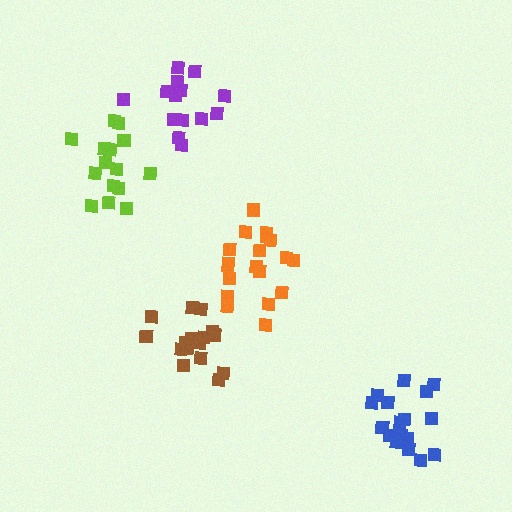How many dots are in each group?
Group 1: 18 dots, Group 2: 16 dots, Group 3: 19 dots, Group 4: 15 dots, Group 5: 16 dots (84 total).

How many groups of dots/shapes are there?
There are 5 groups.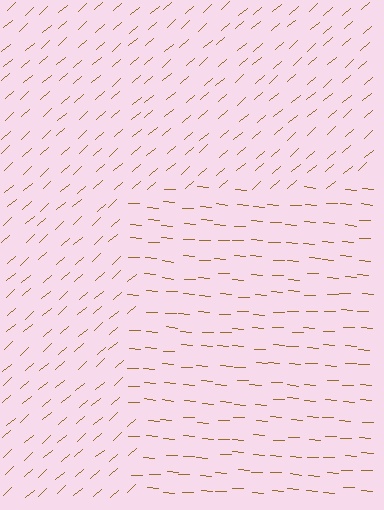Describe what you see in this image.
The image is filled with small brown line segments. A rectangle region in the image has lines oriented differently from the surrounding lines, creating a visible texture boundary.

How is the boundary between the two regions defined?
The boundary is defined purely by a change in line orientation (approximately 45 degrees difference). All lines are the same color and thickness.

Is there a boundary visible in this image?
Yes, there is a texture boundary formed by a change in line orientation.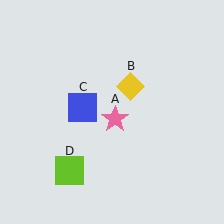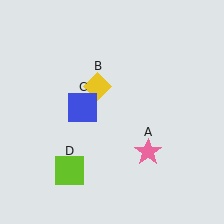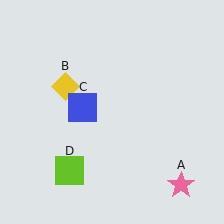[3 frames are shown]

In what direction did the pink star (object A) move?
The pink star (object A) moved down and to the right.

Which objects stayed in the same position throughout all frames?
Blue square (object C) and lime square (object D) remained stationary.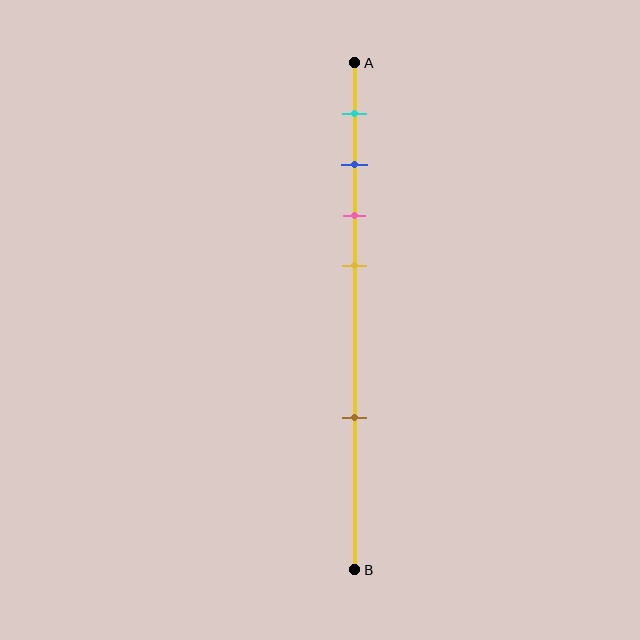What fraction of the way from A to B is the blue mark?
The blue mark is approximately 20% (0.2) of the way from A to B.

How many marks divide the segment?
There are 5 marks dividing the segment.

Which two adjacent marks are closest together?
The blue and pink marks are the closest adjacent pair.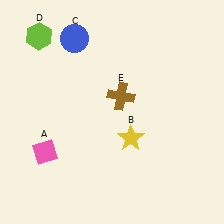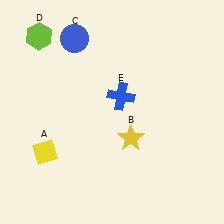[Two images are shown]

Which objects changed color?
A changed from pink to yellow. E changed from brown to blue.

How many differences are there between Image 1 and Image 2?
There are 2 differences between the two images.